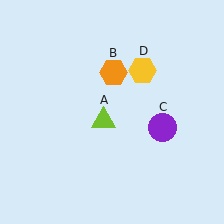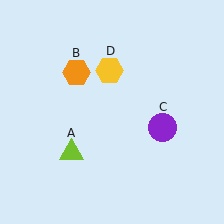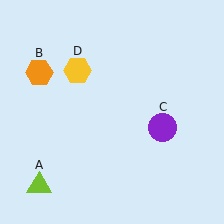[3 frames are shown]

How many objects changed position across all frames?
3 objects changed position: lime triangle (object A), orange hexagon (object B), yellow hexagon (object D).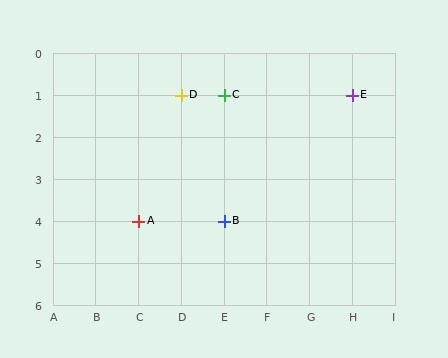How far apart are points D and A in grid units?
Points D and A are 1 column and 3 rows apart (about 3.2 grid units diagonally).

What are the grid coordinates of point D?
Point D is at grid coordinates (D, 1).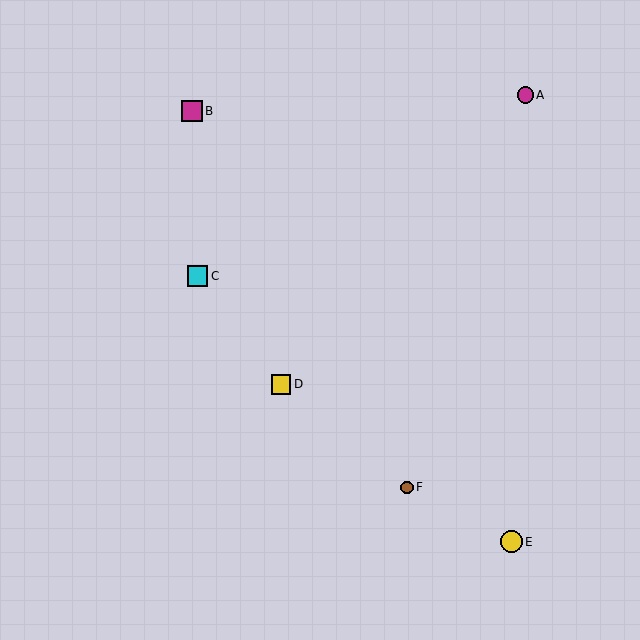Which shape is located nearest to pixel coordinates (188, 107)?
The magenta square (labeled B) at (192, 111) is nearest to that location.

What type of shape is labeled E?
Shape E is a yellow circle.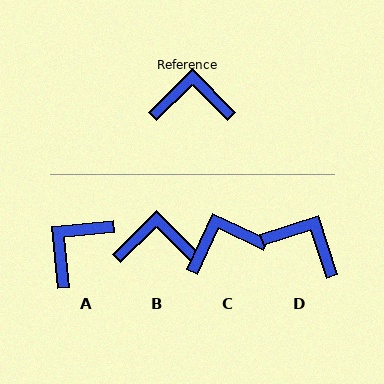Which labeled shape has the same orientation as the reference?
B.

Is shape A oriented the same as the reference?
No, it is off by about 51 degrees.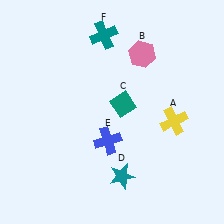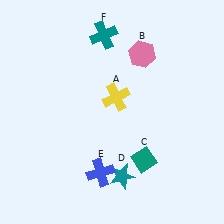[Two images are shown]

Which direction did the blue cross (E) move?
The blue cross (E) moved down.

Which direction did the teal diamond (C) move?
The teal diamond (C) moved down.